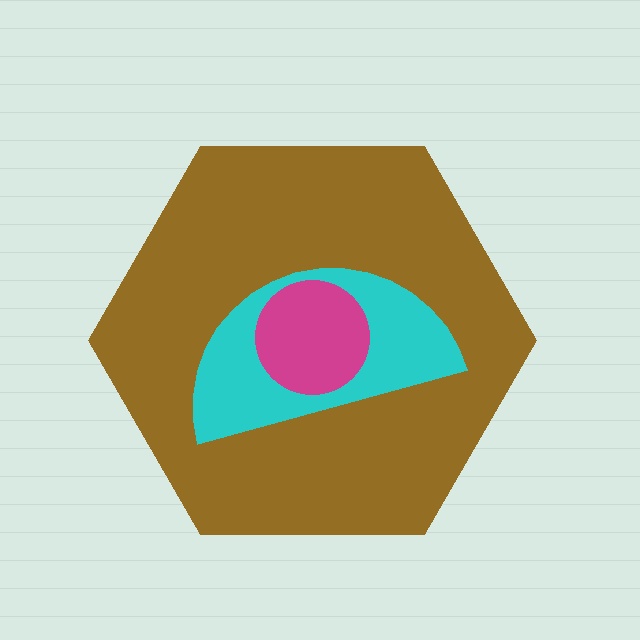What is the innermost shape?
The magenta circle.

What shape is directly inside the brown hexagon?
The cyan semicircle.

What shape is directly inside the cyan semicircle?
The magenta circle.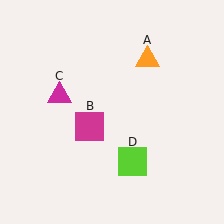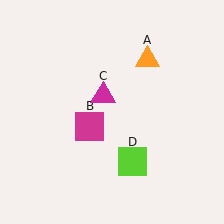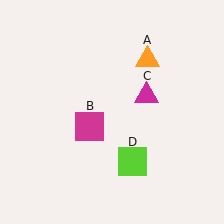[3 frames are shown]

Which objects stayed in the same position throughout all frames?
Orange triangle (object A) and magenta square (object B) and lime square (object D) remained stationary.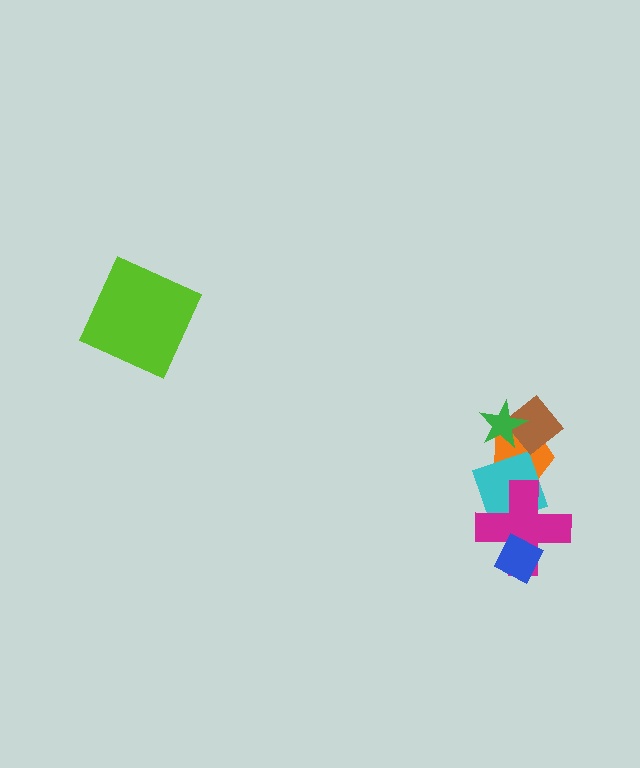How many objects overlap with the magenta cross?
3 objects overlap with the magenta cross.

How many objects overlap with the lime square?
0 objects overlap with the lime square.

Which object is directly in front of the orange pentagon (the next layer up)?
The cyan square is directly in front of the orange pentagon.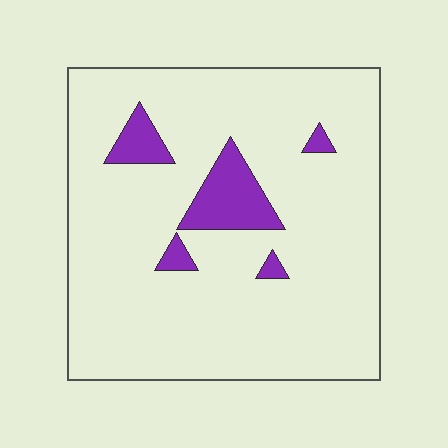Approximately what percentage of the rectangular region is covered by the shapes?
Approximately 10%.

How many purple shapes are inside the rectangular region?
5.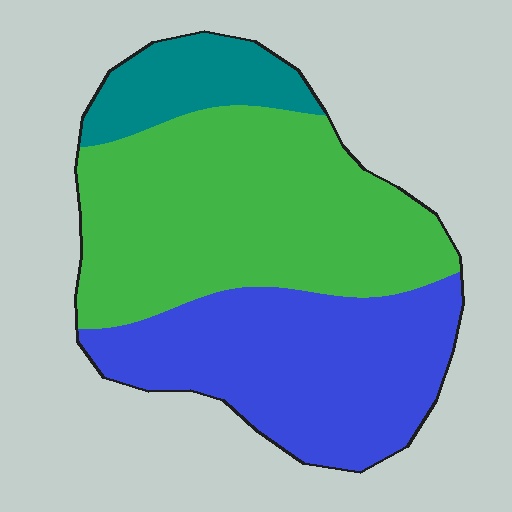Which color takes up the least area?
Teal, at roughly 15%.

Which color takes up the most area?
Green, at roughly 50%.